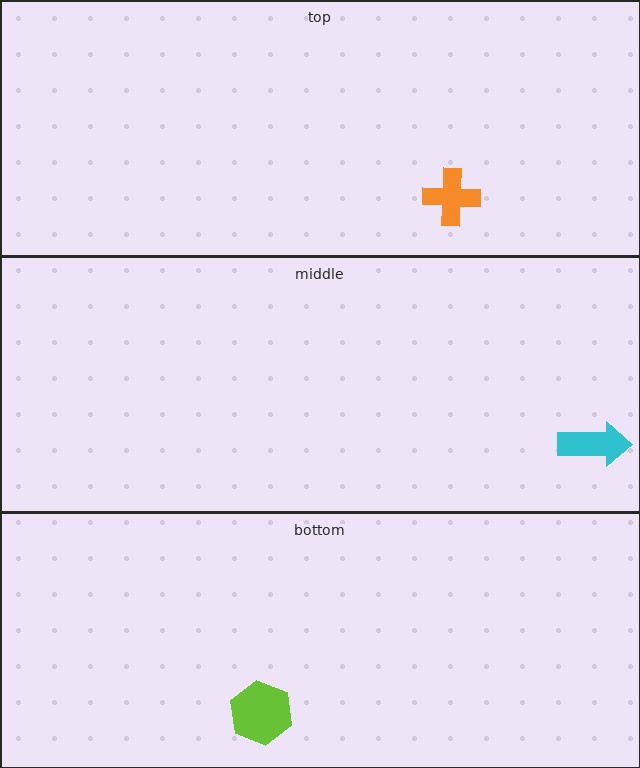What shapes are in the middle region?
The cyan arrow.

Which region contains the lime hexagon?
The bottom region.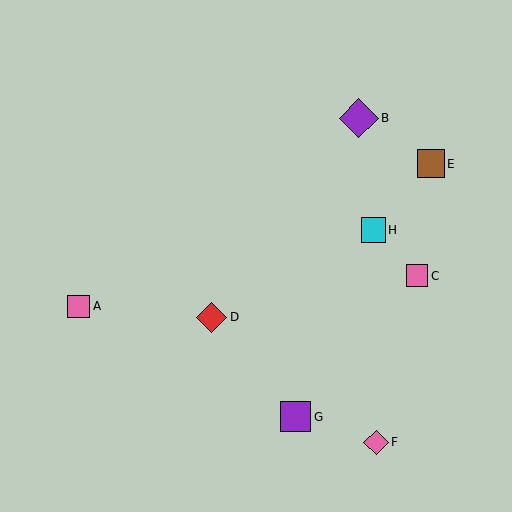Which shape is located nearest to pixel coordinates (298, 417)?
The purple square (labeled G) at (295, 417) is nearest to that location.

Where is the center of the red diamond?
The center of the red diamond is at (212, 317).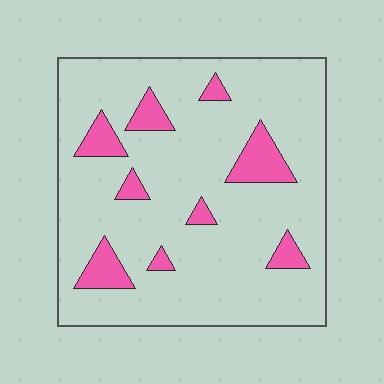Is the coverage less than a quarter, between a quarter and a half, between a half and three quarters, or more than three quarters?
Less than a quarter.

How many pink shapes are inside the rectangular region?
9.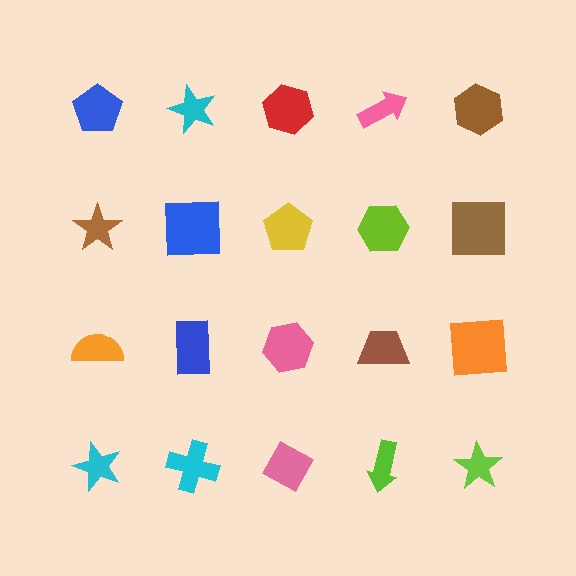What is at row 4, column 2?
A cyan cross.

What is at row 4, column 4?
A lime arrow.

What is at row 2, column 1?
A brown star.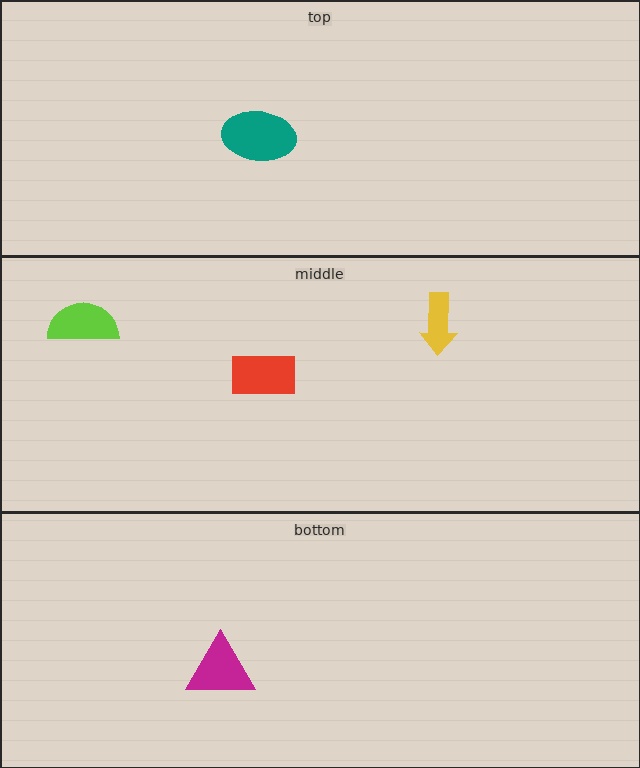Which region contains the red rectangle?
The middle region.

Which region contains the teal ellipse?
The top region.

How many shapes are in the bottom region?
1.